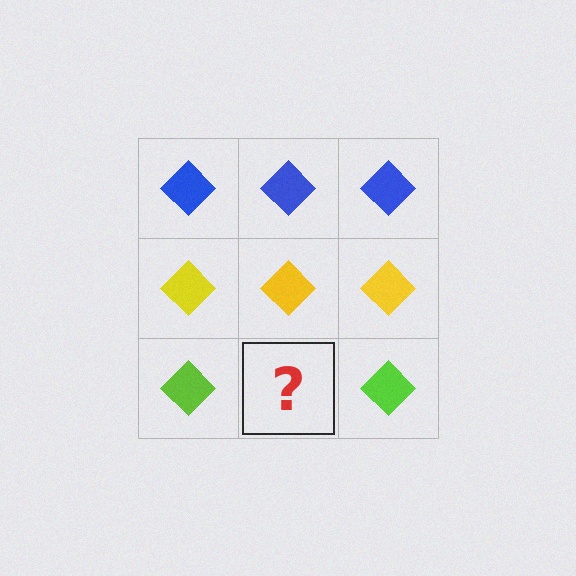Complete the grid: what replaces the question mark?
The question mark should be replaced with a lime diamond.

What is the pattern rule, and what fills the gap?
The rule is that each row has a consistent color. The gap should be filled with a lime diamond.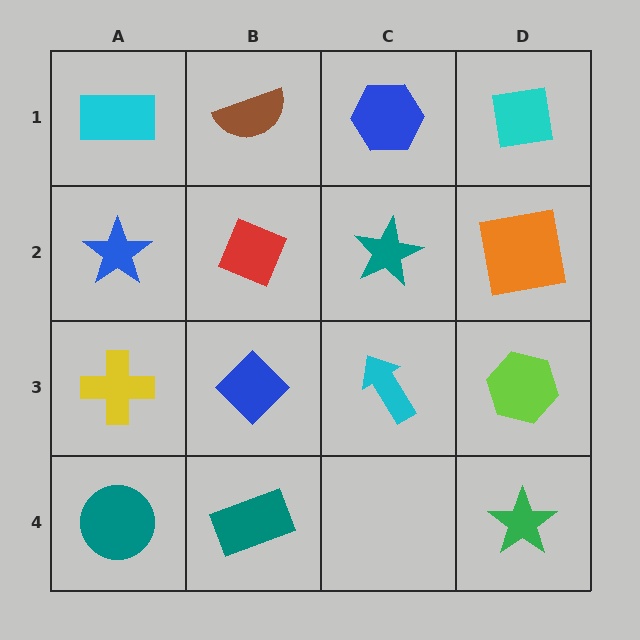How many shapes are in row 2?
4 shapes.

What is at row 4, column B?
A teal rectangle.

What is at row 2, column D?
An orange square.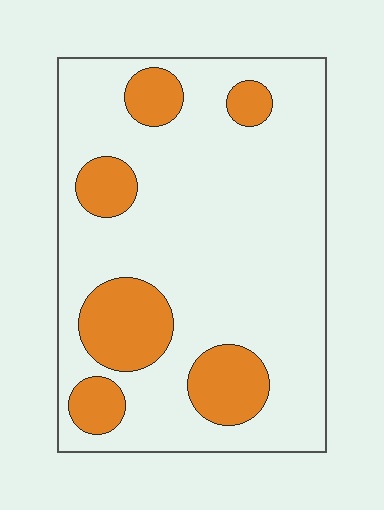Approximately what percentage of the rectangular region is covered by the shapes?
Approximately 20%.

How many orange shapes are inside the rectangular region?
6.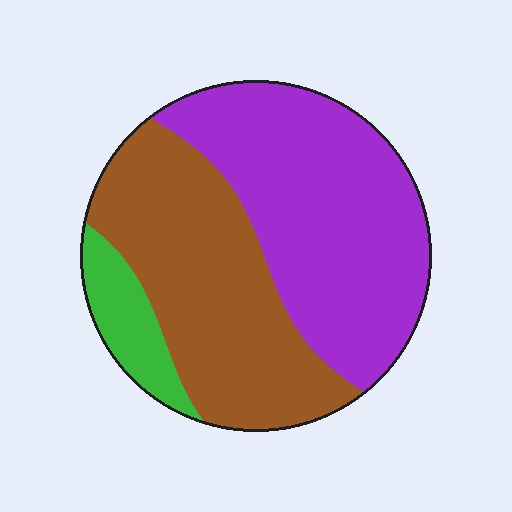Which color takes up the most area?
Purple, at roughly 50%.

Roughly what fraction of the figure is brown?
Brown takes up about two fifths (2/5) of the figure.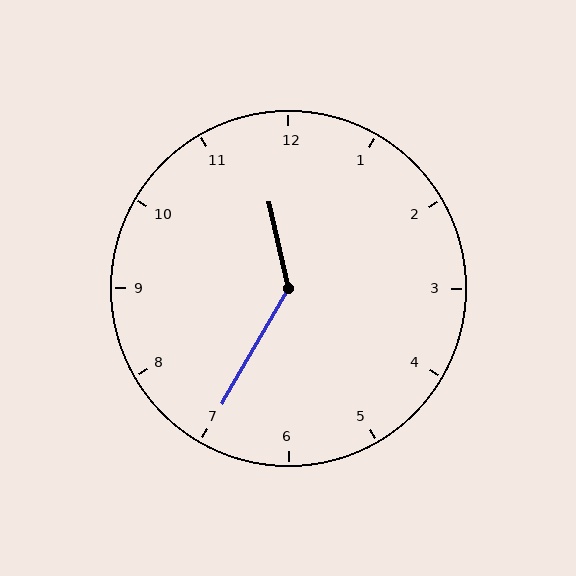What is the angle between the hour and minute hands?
Approximately 138 degrees.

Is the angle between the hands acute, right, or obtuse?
It is obtuse.